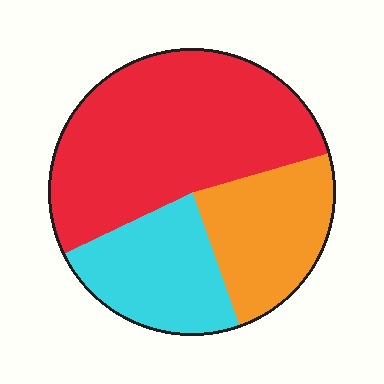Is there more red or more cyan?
Red.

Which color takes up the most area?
Red, at roughly 55%.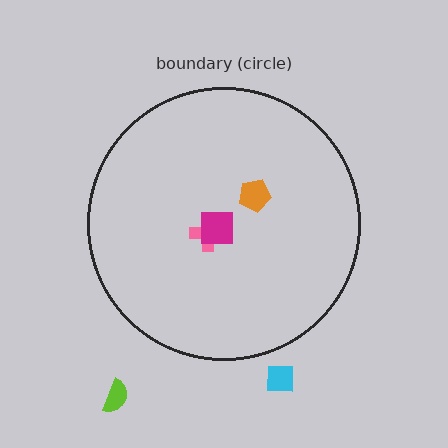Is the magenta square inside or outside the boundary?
Inside.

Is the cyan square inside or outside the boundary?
Outside.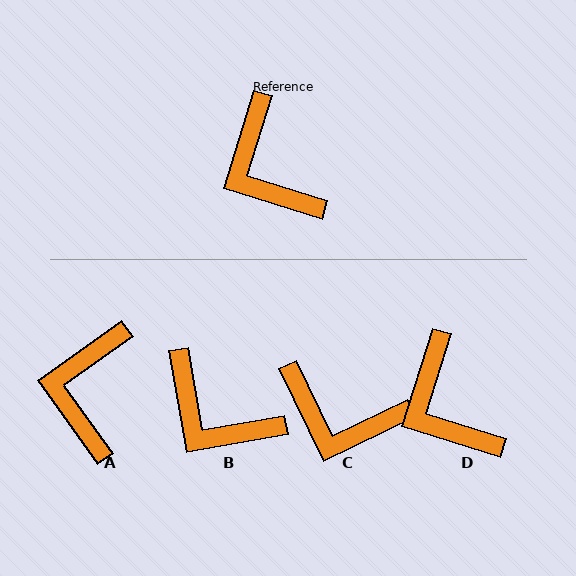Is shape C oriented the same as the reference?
No, it is off by about 43 degrees.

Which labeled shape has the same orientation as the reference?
D.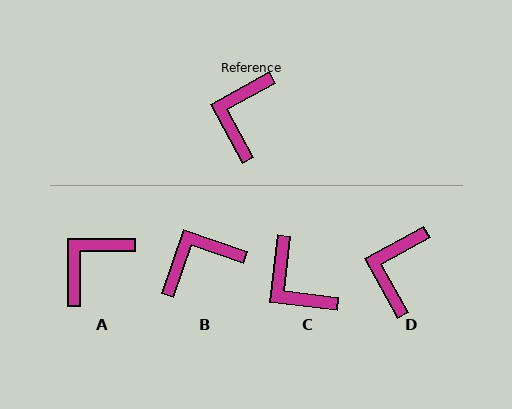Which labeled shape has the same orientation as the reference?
D.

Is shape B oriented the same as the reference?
No, it is off by about 48 degrees.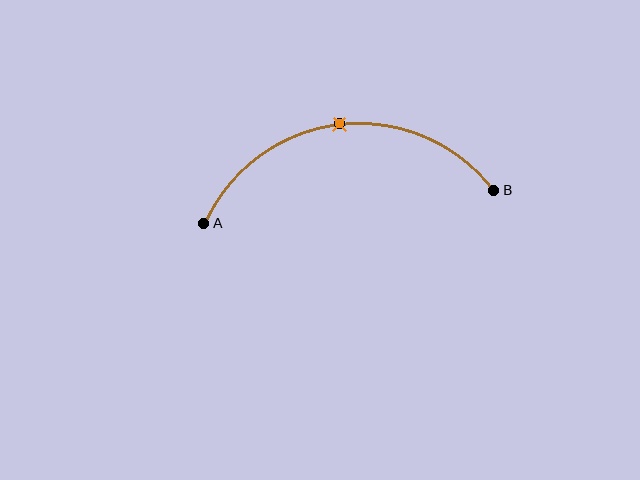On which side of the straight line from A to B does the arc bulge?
The arc bulges above the straight line connecting A and B.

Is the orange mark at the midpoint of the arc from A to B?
Yes. The orange mark lies on the arc at equal arc-length from both A and B — it is the arc midpoint.